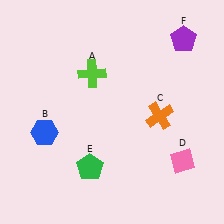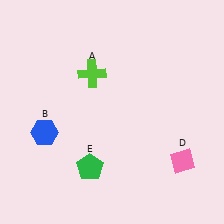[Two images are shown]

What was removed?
The orange cross (C), the purple pentagon (F) were removed in Image 2.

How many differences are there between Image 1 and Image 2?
There are 2 differences between the two images.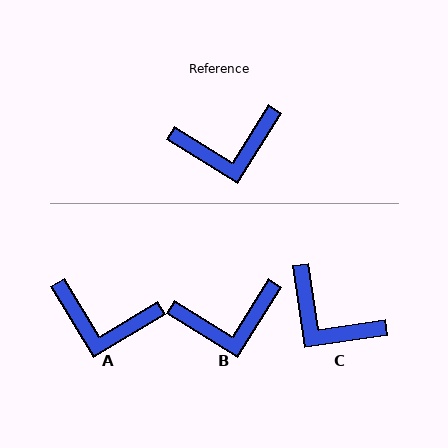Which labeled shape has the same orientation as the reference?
B.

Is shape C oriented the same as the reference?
No, it is off by about 49 degrees.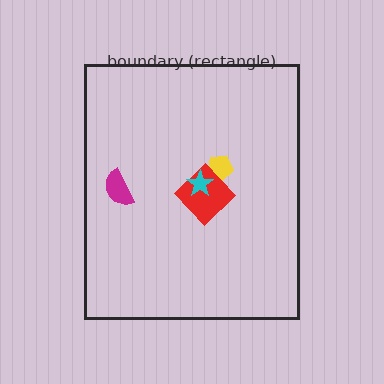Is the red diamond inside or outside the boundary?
Inside.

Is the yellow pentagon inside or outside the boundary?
Inside.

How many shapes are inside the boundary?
5 inside, 0 outside.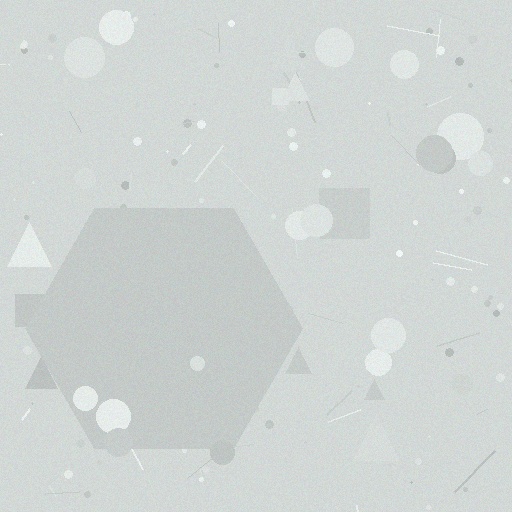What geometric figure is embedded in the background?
A hexagon is embedded in the background.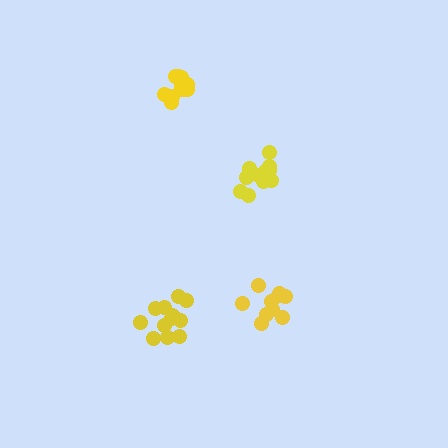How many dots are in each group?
Group 1: 13 dots, Group 2: 10 dots, Group 3: 10 dots, Group 4: 13 dots (46 total).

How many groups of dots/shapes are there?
There are 4 groups.